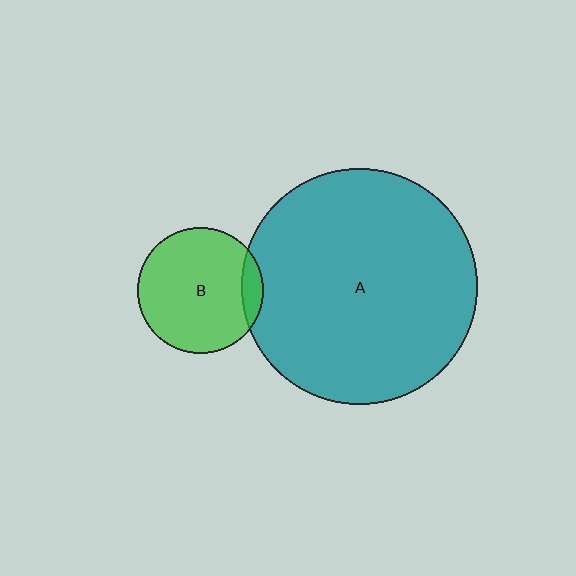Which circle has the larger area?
Circle A (teal).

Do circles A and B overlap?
Yes.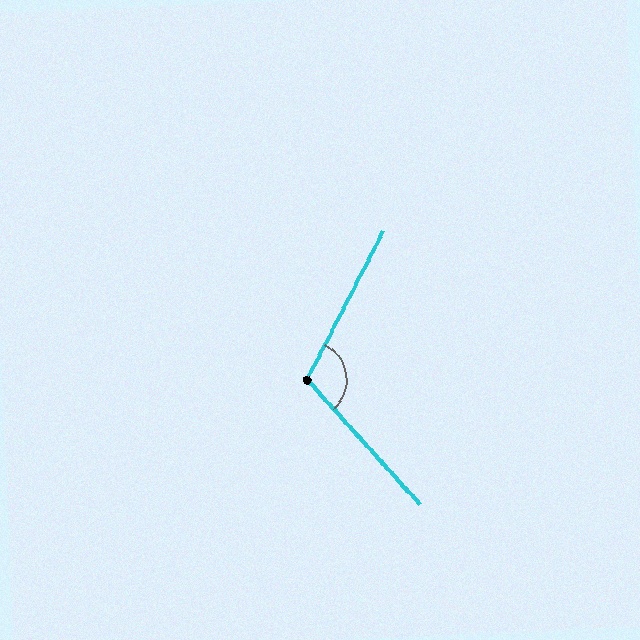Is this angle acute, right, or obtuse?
It is obtuse.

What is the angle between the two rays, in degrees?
Approximately 111 degrees.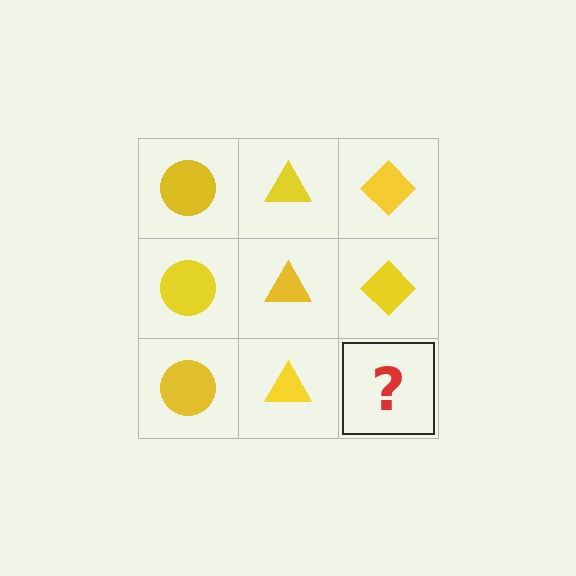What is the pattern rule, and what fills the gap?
The rule is that each column has a consistent shape. The gap should be filled with a yellow diamond.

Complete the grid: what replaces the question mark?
The question mark should be replaced with a yellow diamond.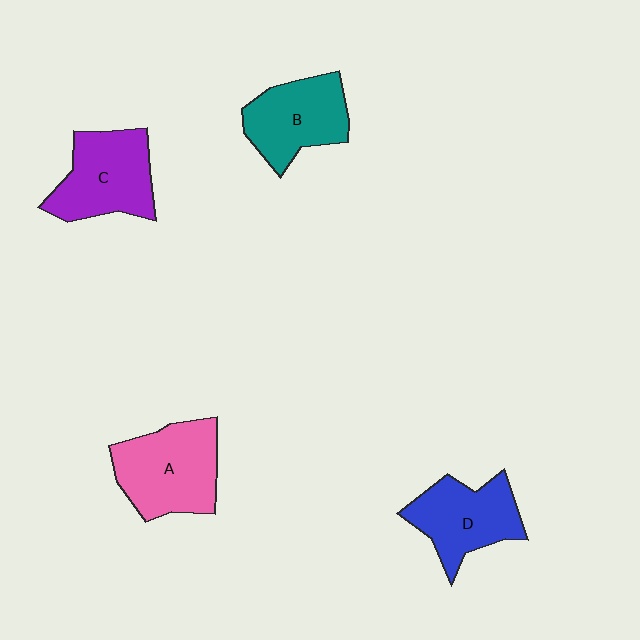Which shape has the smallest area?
Shape B (teal).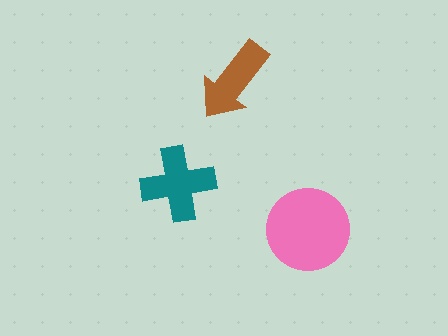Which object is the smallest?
The brown arrow.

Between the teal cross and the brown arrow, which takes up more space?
The teal cross.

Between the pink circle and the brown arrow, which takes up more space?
The pink circle.